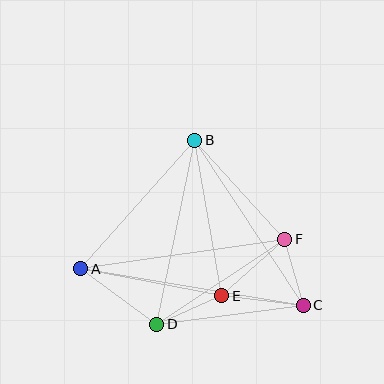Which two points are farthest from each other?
Points A and C are farthest from each other.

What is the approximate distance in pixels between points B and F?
The distance between B and F is approximately 134 pixels.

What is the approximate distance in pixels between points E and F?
The distance between E and F is approximately 85 pixels.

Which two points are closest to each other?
Points C and F are closest to each other.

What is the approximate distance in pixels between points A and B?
The distance between A and B is approximately 172 pixels.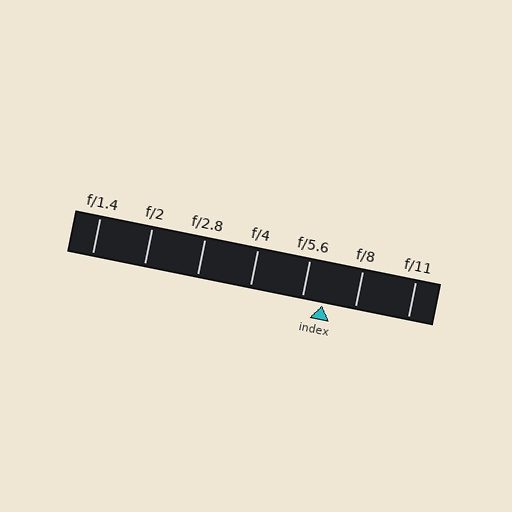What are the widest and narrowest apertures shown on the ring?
The widest aperture shown is f/1.4 and the narrowest is f/11.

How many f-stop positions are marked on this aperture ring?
There are 7 f-stop positions marked.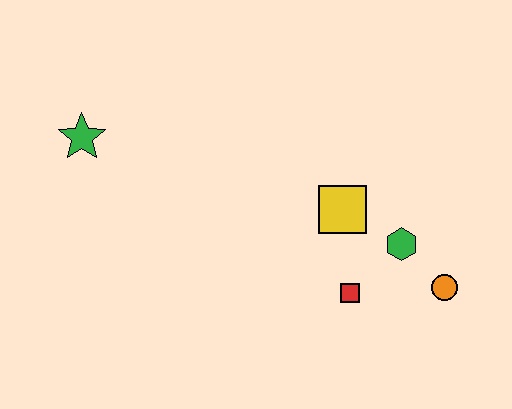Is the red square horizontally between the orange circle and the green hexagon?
No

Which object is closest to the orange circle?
The green hexagon is closest to the orange circle.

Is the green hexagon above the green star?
No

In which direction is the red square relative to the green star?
The red square is to the right of the green star.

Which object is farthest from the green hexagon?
The green star is farthest from the green hexagon.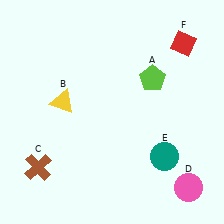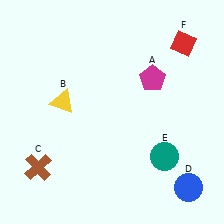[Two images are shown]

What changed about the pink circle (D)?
In Image 1, D is pink. In Image 2, it changed to blue.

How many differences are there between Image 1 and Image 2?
There are 2 differences between the two images.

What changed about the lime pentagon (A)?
In Image 1, A is lime. In Image 2, it changed to magenta.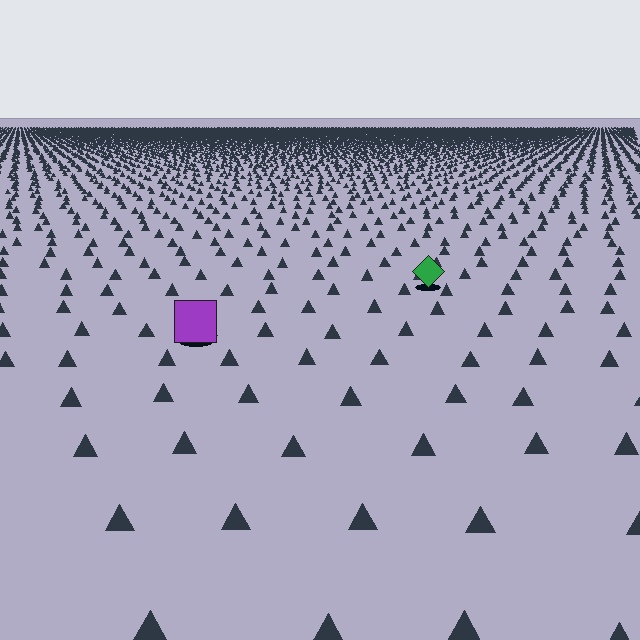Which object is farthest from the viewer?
The green diamond is farthest from the viewer. It appears smaller and the ground texture around it is denser.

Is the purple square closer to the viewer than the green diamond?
Yes. The purple square is closer — you can tell from the texture gradient: the ground texture is coarser near it.